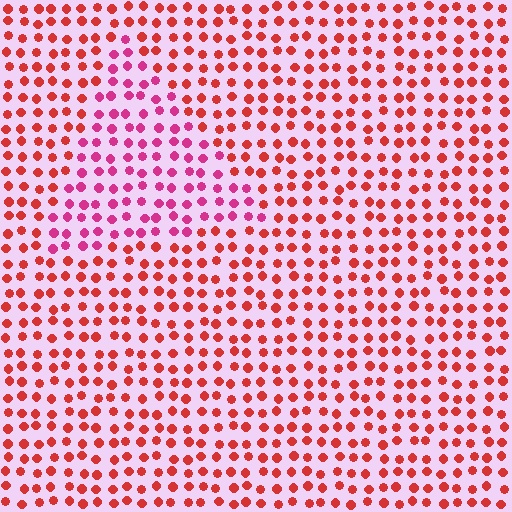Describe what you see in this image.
The image is filled with small red elements in a uniform arrangement. A triangle-shaped region is visible where the elements are tinted to a slightly different hue, forming a subtle color boundary.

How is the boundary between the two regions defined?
The boundary is defined purely by a slight shift in hue (about 34 degrees). Spacing, size, and orientation are identical on both sides.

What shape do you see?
I see a triangle.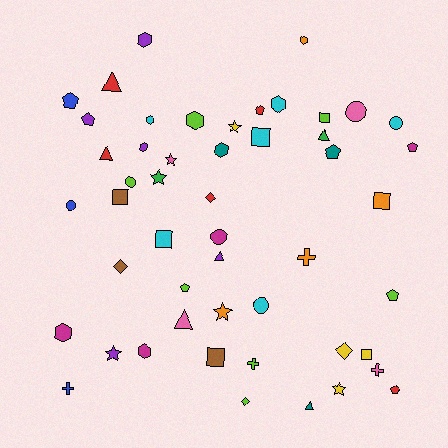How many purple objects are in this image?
There are 5 purple objects.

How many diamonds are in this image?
There are 4 diamonds.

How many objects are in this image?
There are 50 objects.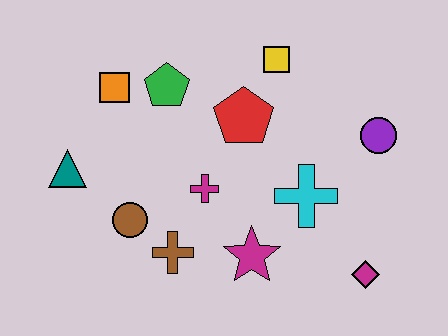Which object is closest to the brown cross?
The brown circle is closest to the brown cross.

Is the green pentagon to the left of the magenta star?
Yes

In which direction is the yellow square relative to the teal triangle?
The yellow square is to the right of the teal triangle.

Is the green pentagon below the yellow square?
Yes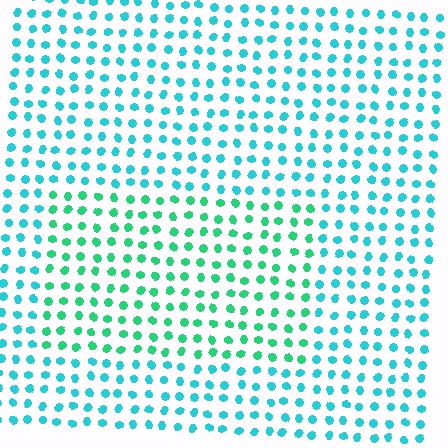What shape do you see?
I see a rectangle.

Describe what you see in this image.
The image is filled with small cyan elements in a uniform arrangement. A rectangle-shaped region is visible where the elements are tinted to a slightly different hue, forming a subtle color boundary.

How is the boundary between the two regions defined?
The boundary is defined purely by a slight shift in hue (about 34 degrees). Spacing, size, and orientation are identical on both sides.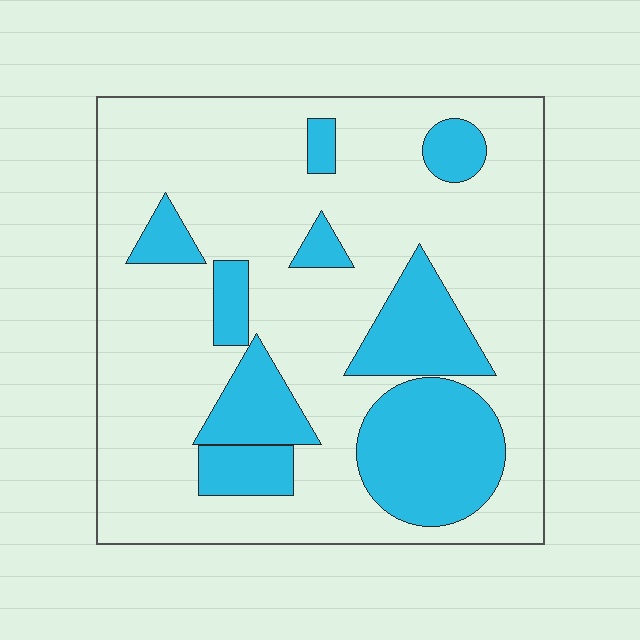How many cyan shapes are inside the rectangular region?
9.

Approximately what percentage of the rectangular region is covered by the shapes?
Approximately 25%.